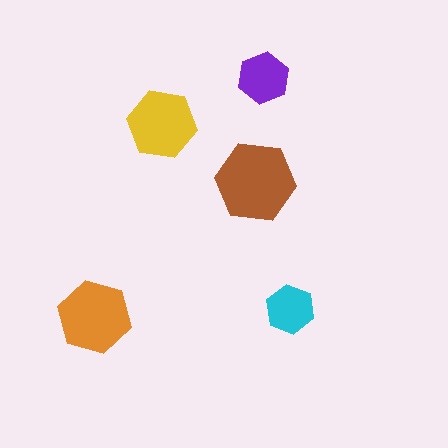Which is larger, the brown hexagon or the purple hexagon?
The brown one.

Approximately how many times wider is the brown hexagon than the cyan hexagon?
About 1.5 times wider.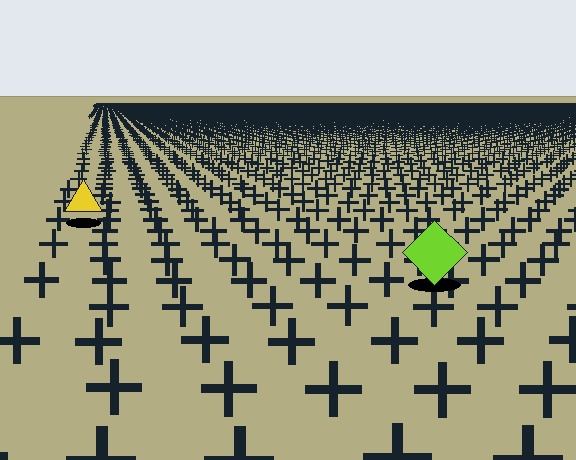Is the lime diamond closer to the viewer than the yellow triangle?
Yes. The lime diamond is closer — you can tell from the texture gradient: the ground texture is coarser near it.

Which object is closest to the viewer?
The lime diamond is closest. The texture marks near it are larger and more spread out.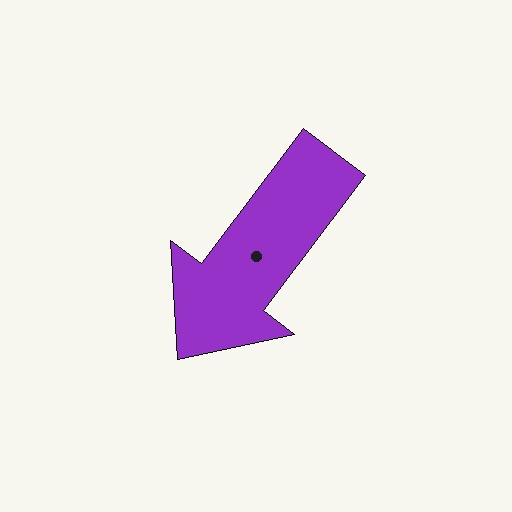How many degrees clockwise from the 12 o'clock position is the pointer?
Approximately 217 degrees.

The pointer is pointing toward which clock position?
Roughly 7 o'clock.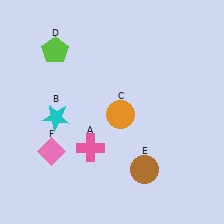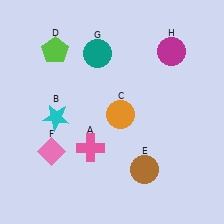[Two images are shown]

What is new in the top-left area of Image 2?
A teal circle (G) was added in the top-left area of Image 2.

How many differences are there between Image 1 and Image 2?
There are 2 differences between the two images.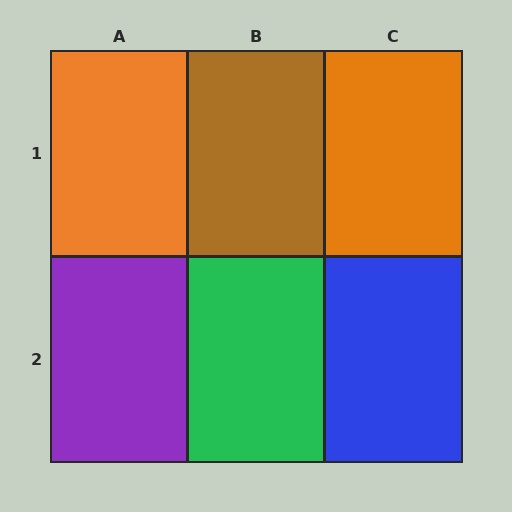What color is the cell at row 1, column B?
Brown.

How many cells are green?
1 cell is green.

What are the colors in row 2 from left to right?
Purple, green, blue.